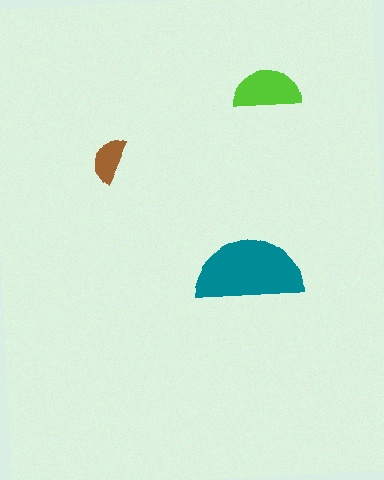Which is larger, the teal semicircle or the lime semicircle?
The teal one.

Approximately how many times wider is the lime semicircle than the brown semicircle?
About 1.5 times wider.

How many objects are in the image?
There are 3 objects in the image.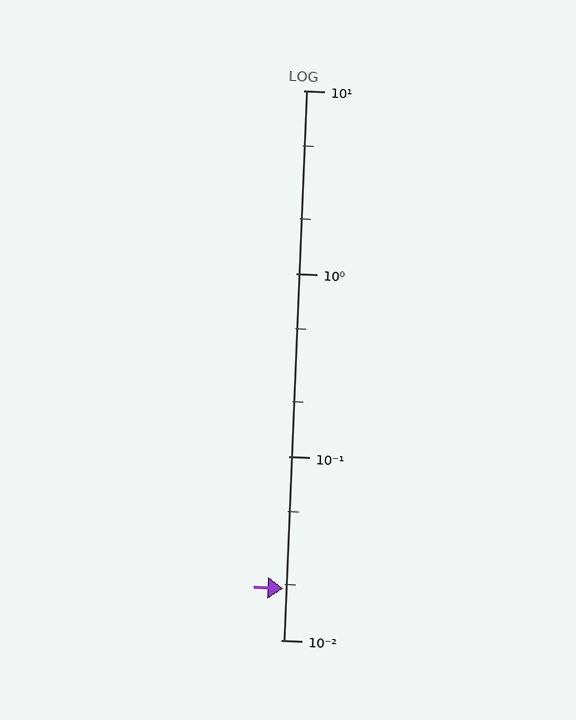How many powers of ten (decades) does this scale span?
The scale spans 3 decades, from 0.01 to 10.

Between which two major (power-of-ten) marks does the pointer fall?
The pointer is between 0.01 and 0.1.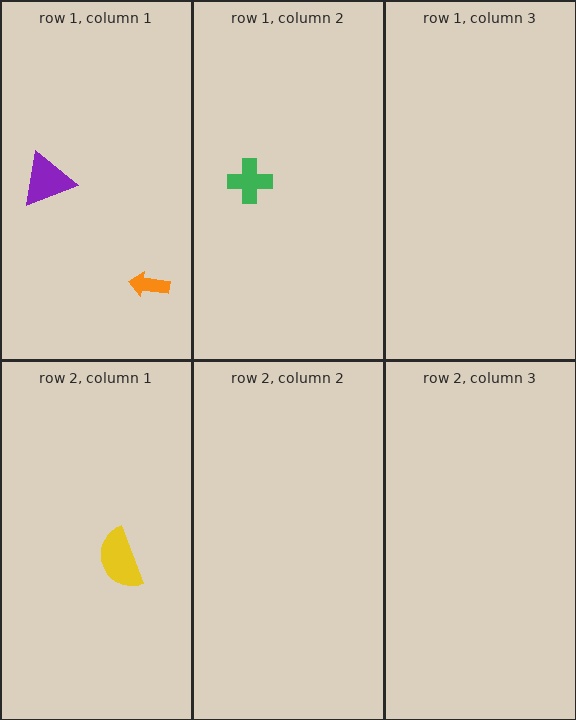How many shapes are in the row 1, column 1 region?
2.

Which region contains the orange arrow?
The row 1, column 1 region.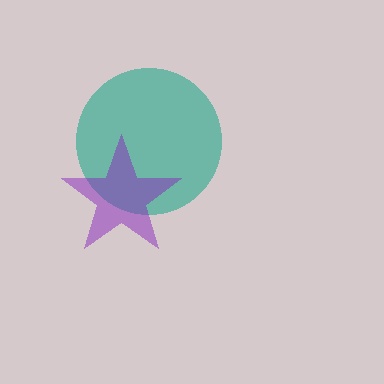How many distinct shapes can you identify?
There are 2 distinct shapes: a teal circle, a purple star.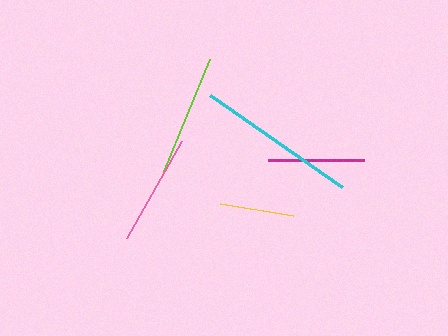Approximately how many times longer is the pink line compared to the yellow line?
The pink line is approximately 1.5 times the length of the yellow line.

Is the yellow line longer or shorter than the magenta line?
The magenta line is longer than the yellow line.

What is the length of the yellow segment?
The yellow segment is approximately 73 pixels long.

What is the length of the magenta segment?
The magenta segment is approximately 96 pixels long.